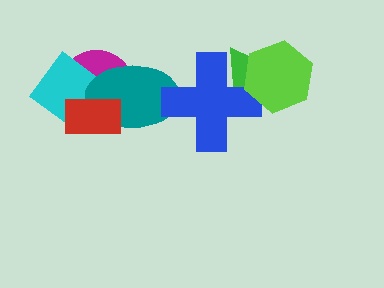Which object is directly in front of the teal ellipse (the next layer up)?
The red rectangle is directly in front of the teal ellipse.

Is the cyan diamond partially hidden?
Yes, it is partially covered by another shape.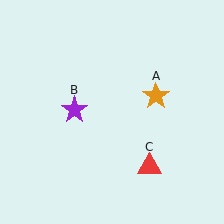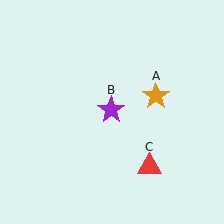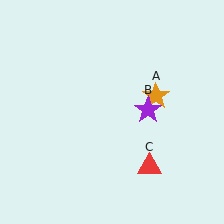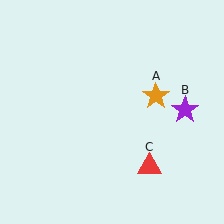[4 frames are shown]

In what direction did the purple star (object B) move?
The purple star (object B) moved right.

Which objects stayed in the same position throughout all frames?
Orange star (object A) and red triangle (object C) remained stationary.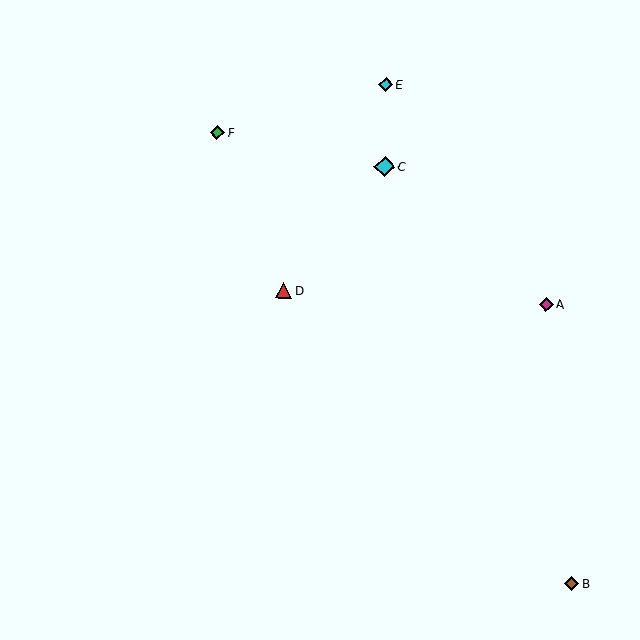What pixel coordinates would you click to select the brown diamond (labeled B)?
Click at (571, 583) to select the brown diamond B.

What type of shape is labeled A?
Shape A is a magenta diamond.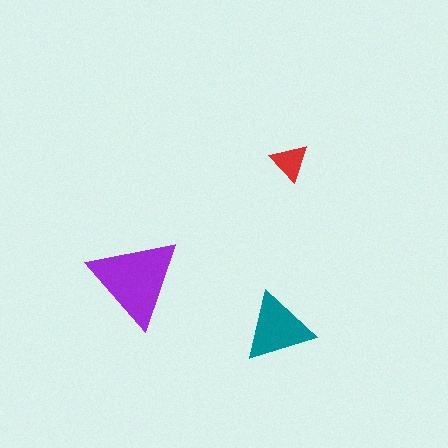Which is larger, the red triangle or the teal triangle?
The teal one.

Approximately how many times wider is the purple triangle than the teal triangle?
About 1.5 times wider.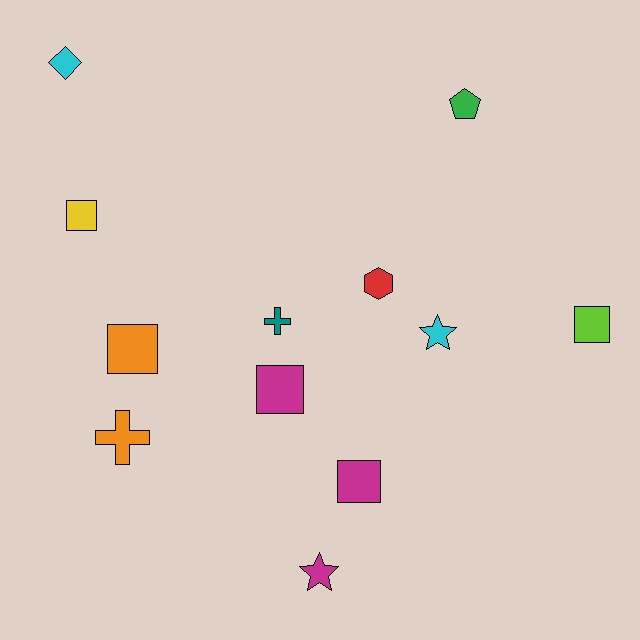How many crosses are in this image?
There are 2 crosses.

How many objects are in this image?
There are 12 objects.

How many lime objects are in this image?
There is 1 lime object.